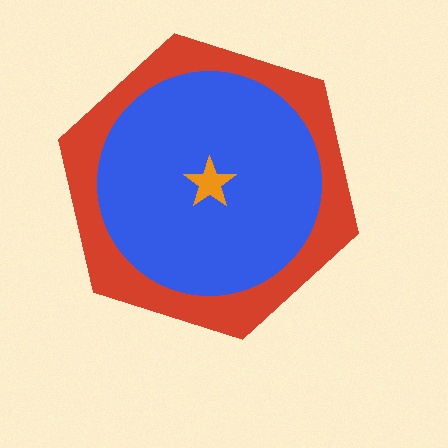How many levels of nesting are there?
3.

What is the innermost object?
The orange star.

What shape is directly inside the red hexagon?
The blue circle.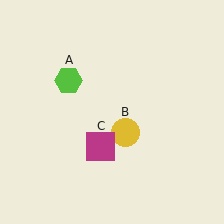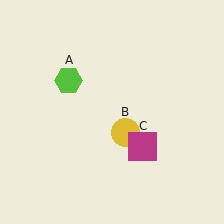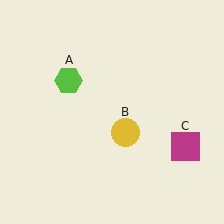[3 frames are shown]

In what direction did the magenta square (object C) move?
The magenta square (object C) moved right.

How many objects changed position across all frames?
1 object changed position: magenta square (object C).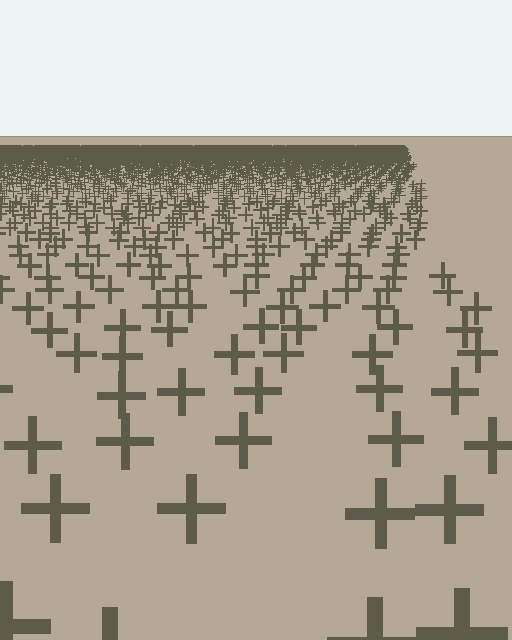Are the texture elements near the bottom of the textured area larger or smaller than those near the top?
Larger. Near the bottom, elements are closer to the viewer and appear at a bigger on-screen size.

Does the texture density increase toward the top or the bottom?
Density increases toward the top.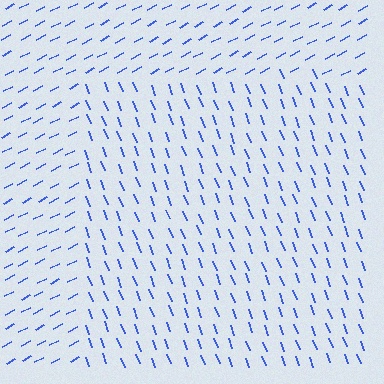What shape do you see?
I see a rectangle.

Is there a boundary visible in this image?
Yes, there is a texture boundary formed by a change in line orientation.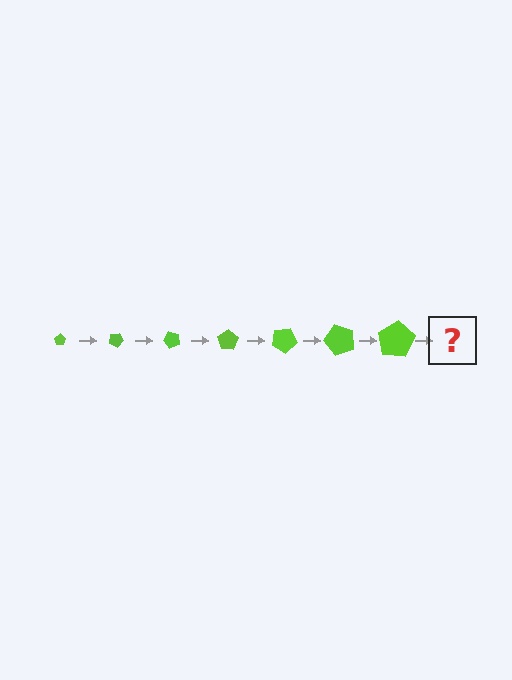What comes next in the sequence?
The next element should be a pentagon, larger than the previous one and rotated 175 degrees from the start.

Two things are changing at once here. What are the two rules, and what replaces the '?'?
The two rules are that the pentagon grows larger each step and it rotates 25 degrees each step. The '?' should be a pentagon, larger than the previous one and rotated 175 degrees from the start.